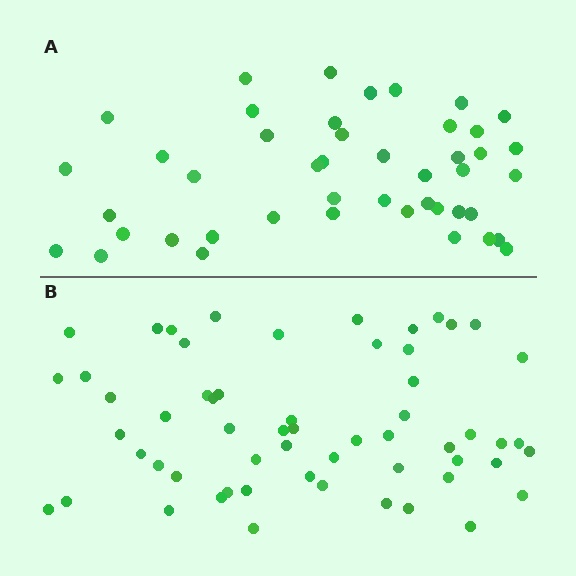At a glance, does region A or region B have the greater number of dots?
Region B (the bottom region) has more dots.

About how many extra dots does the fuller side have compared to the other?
Region B has approximately 15 more dots than region A.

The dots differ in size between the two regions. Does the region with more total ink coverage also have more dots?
No. Region A has more total ink coverage because its dots are larger, but region B actually contains more individual dots. Total area can be misleading — the number of items is what matters here.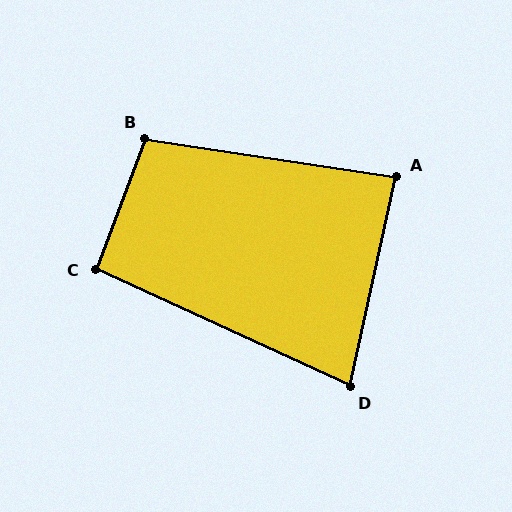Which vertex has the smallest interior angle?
D, at approximately 78 degrees.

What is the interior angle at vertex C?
Approximately 94 degrees (approximately right).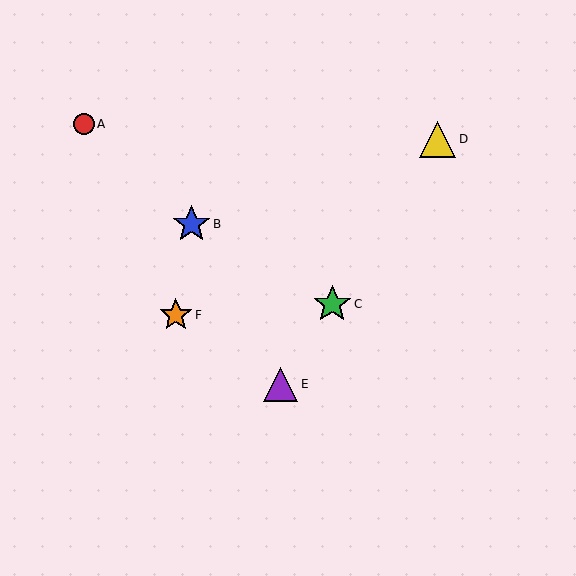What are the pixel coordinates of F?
Object F is at (176, 315).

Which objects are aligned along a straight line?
Objects C, D, E are aligned along a straight line.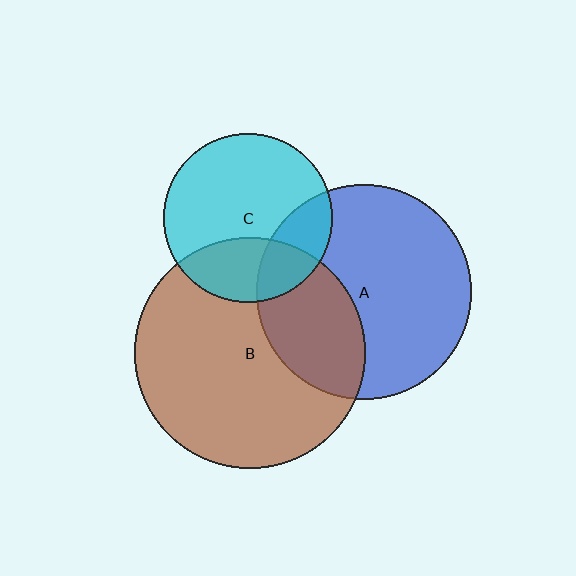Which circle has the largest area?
Circle B (brown).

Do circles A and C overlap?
Yes.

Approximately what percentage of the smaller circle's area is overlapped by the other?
Approximately 20%.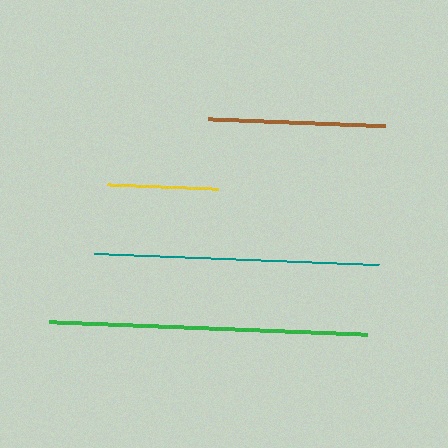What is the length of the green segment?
The green segment is approximately 318 pixels long.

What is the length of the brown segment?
The brown segment is approximately 177 pixels long.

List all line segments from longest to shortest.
From longest to shortest: green, teal, brown, yellow.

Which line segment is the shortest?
The yellow line is the shortest at approximately 111 pixels.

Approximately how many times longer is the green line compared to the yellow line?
The green line is approximately 2.9 times the length of the yellow line.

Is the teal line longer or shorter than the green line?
The green line is longer than the teal line.